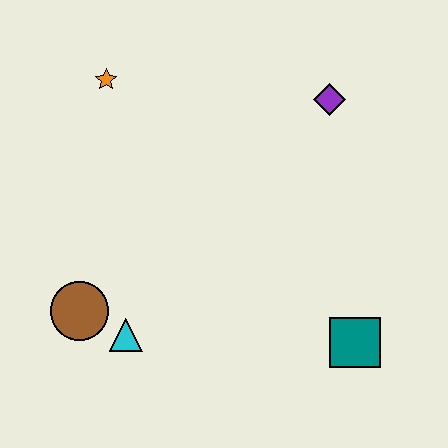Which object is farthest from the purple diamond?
The brown circle is farthest from the purple diamond.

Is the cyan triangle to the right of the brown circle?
Yes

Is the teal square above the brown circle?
No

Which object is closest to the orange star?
The purple diamond is closest to the orange star.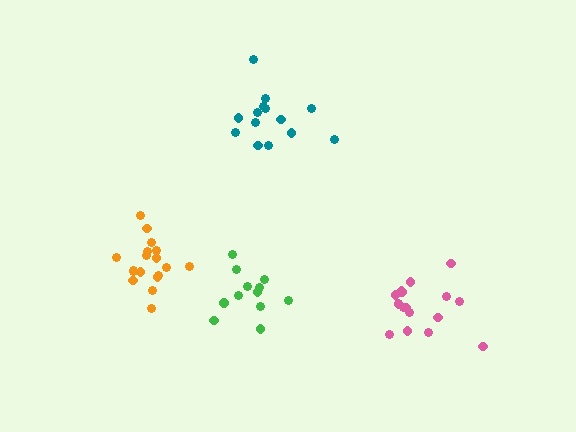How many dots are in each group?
Group 1: 12 dots, Group 2: 17 dots, Group 3: 18 dots, Group 4: 14 dots (61 total).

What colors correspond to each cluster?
The clusters are colored: green, pink, orange, teal.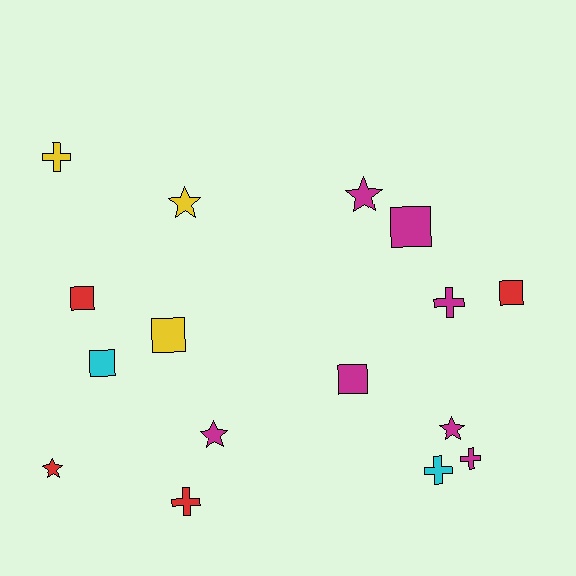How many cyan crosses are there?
There is 1 cyan cross.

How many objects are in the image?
There are 16 objects.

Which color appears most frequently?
Magenta, with 7 objects.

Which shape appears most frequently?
Square, with 6 objects.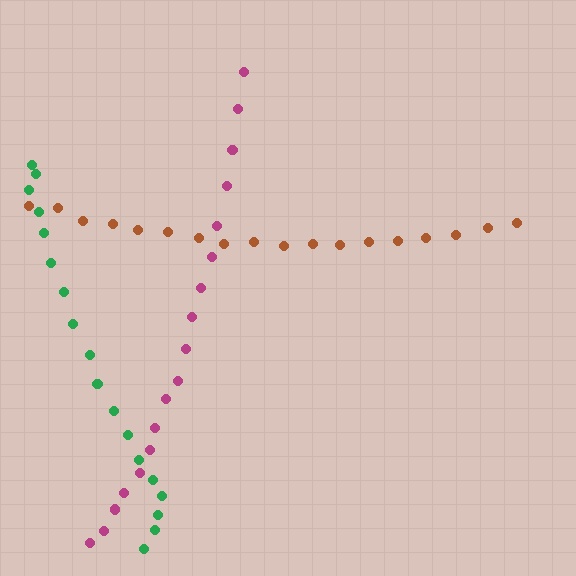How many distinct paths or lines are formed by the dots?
There are 3 distinct paths.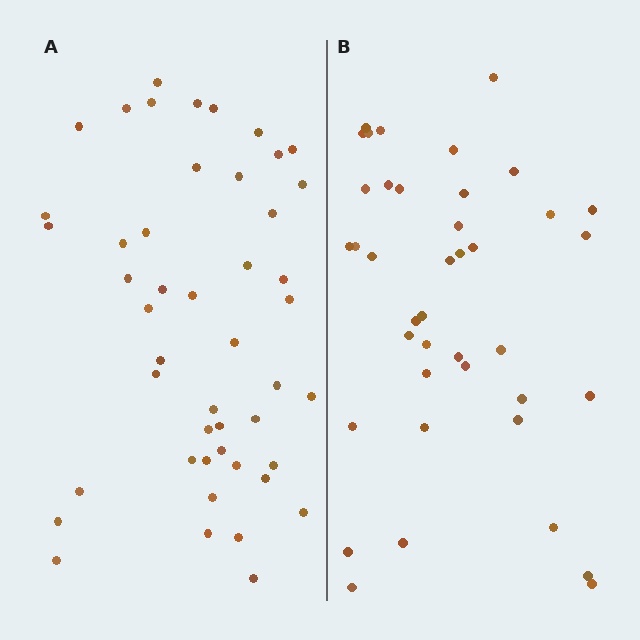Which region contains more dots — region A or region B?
Region A (the left region) has more dots.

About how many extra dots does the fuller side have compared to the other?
Region A has roughly 8 or so more dots than region B.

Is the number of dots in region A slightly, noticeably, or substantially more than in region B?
Region A has only slightly more — the two regions are fairly close. The ratio is roughly 1.2 to 1.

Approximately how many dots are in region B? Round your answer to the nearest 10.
About 40 dots.